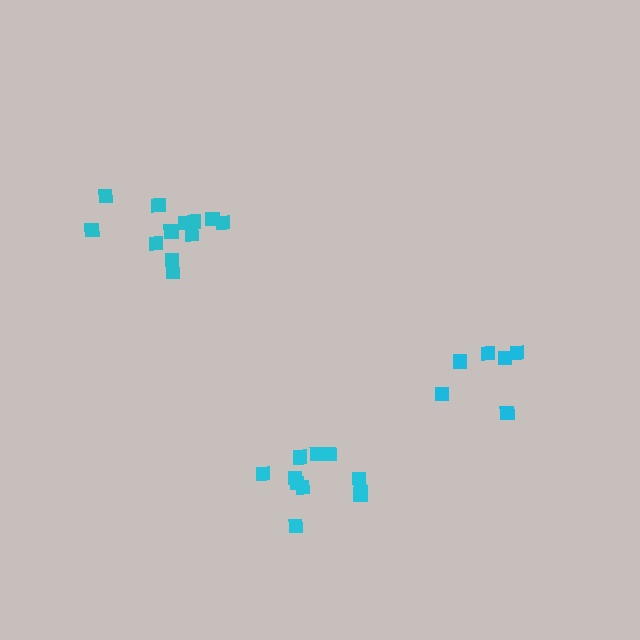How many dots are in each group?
Group 1: 6 dots, Group 2: 11 dots, Group 3: 12 dots (29 total).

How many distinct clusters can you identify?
There are 3 distinct clusters.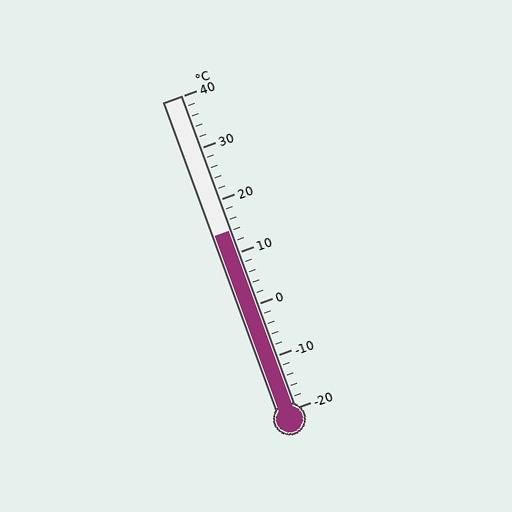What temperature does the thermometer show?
The thermometer shows approximately 14°C.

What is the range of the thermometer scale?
The thermometer scale ranges from -20°C to 40°C.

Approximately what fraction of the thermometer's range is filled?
The thermometer is filled to approximately 55% of its range.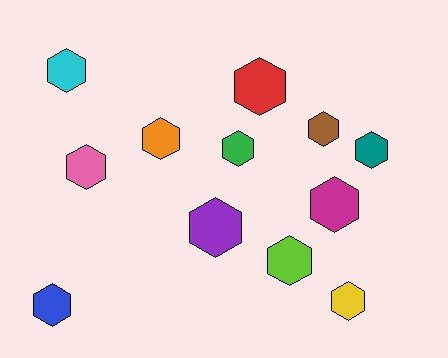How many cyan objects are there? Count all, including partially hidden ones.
There is 1 cyan object.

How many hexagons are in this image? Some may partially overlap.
There are 12 hexagons.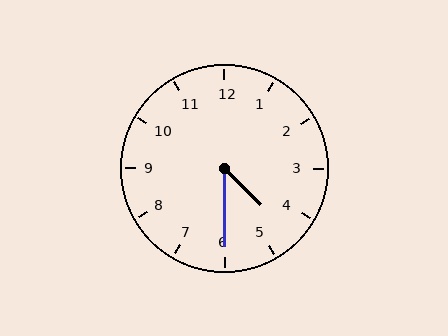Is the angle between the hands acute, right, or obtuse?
It is acute.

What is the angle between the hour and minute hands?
Approximately 45 degrees.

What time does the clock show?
4:30.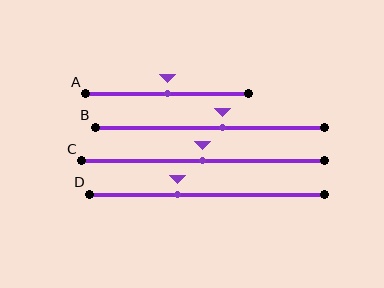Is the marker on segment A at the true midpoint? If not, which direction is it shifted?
Yes, the marker on segment A is at the true midpoint.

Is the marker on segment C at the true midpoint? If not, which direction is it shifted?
Yes, the marker on segment C is at the true midpoint.